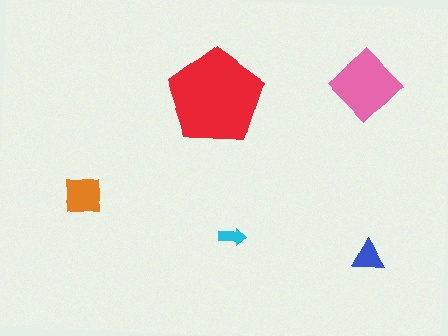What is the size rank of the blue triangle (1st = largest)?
4th.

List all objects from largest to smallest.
The red pentagon, the pink diamond, the orange square, the blue triangle, the cyan arrow.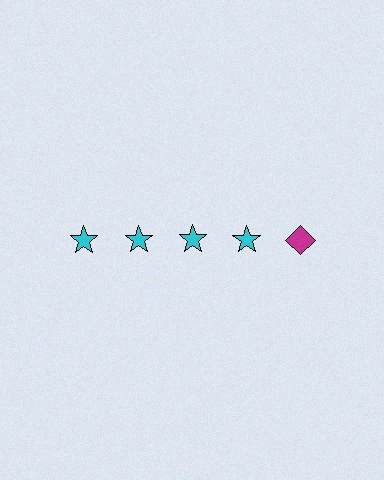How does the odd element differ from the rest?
It differs in both color (magenta instead of cyan) and shape (diamond instead of star).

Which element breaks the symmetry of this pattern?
The magenta diamond in the top row, rightmost column breaks the symmetry. All other shapes are cyan stars.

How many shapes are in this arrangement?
There are 5 shapes arranged in a grid pattern.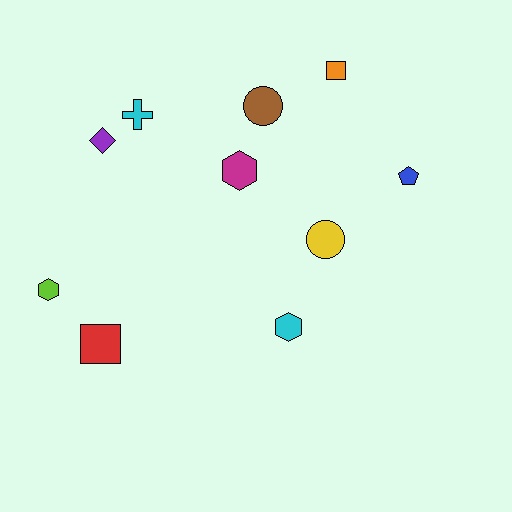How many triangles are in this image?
There are no triangles.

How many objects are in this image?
There are 10 objects.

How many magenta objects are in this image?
There is 1 magenta object.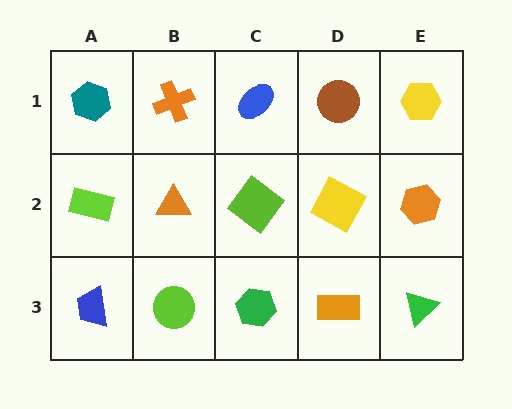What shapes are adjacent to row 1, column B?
An orange triangle (row 2, column B), a teal hexagon (row 1, column A), a blue ellipse (row 1, column C).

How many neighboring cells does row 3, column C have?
3.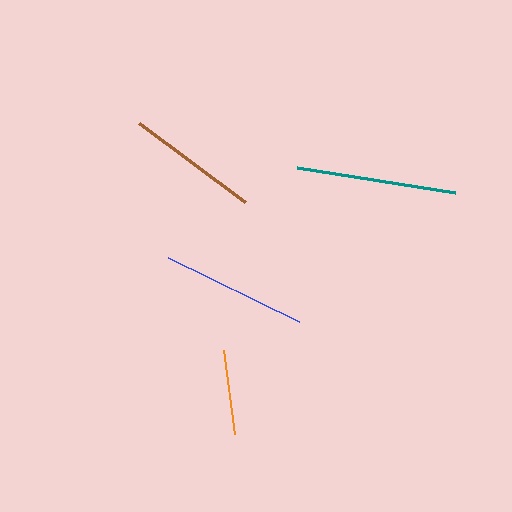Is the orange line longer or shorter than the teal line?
The teal line is longer than the orange line.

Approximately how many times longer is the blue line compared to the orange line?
The blue line is approximately 1.7 times the length of the orange line.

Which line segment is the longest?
The teal line is the longest at approximately 160 pixels.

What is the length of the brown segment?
The brown segment is approximately 132 pixels long.